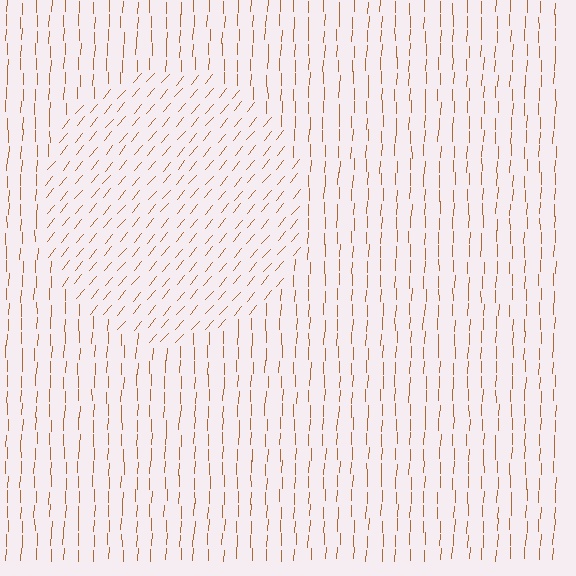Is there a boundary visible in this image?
Yes, there is a texture boundary formed by a change in line orientation.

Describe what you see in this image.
The image is filled with small brown line segments. A circle region in the image has lines oriented differently from the surrounding lines, creating a visible texture boundary.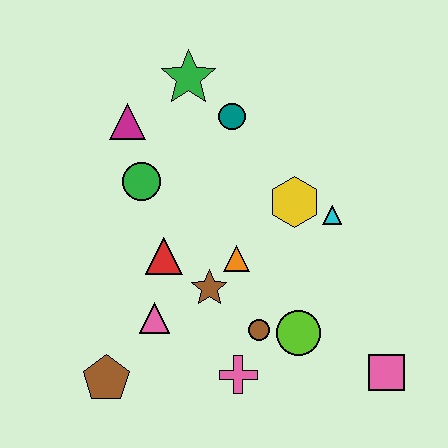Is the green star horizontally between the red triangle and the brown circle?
Yes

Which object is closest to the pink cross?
The brown circle is closest to the pink cross.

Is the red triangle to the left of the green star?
Yes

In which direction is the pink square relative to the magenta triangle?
The pink square is to the right of the magenta triangle.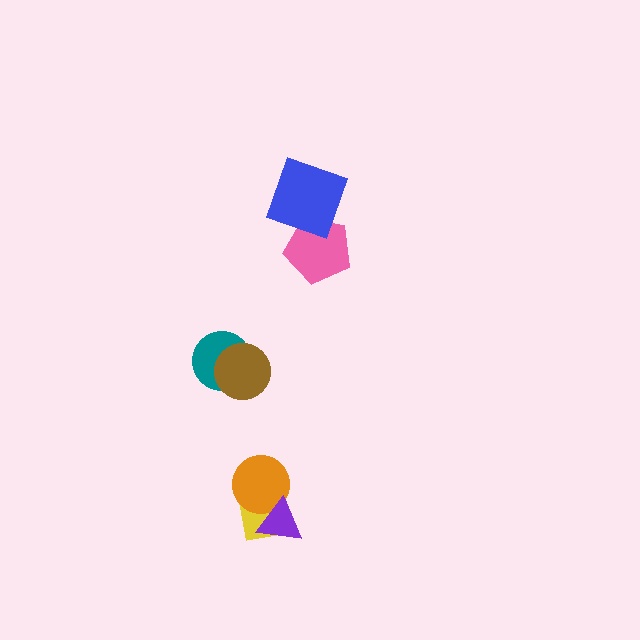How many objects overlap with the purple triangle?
2 objects overlap with the purple triangle.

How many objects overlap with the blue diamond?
1 object overlaps with the blue diamond.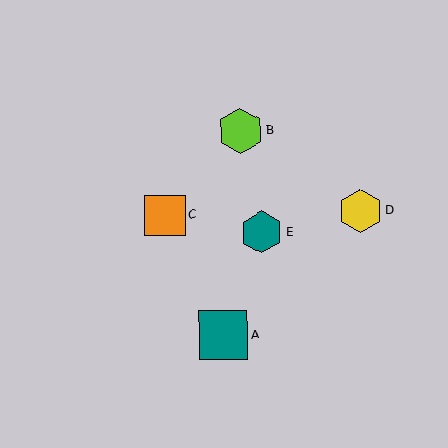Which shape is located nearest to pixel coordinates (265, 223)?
The teal hexagon (labeled E) at (262, 232) is nearest to that location.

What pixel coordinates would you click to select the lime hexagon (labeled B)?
Click at (240, 131) to select the lime hexagon B.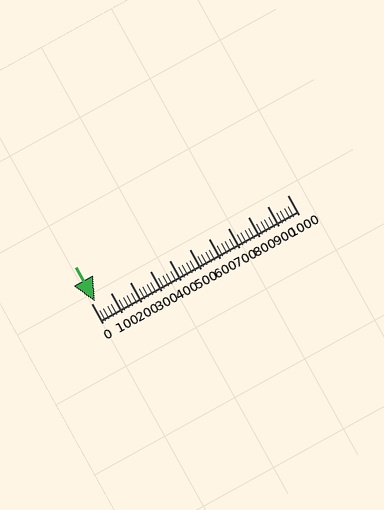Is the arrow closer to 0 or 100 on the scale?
The arrow is closer to 0.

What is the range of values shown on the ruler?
The ruler shows values from 0 to 1000.